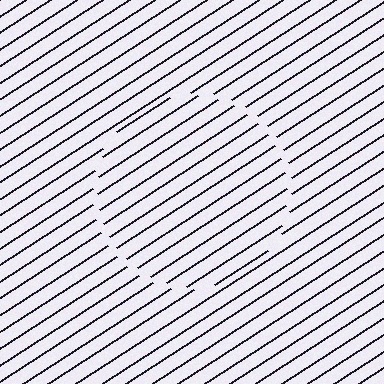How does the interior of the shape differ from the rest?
The interior of the shape contains the same grating, shifted by half a period — the contour is defined by the phase discontinuity where line-ends from the inner and outer gratings abut.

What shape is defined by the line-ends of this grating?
An illusory circle. The interior of the shape contains the same grating, shifted by half a period — the contour is defined by the phase discontinuity where line-ends from the inner and outer gratings abut.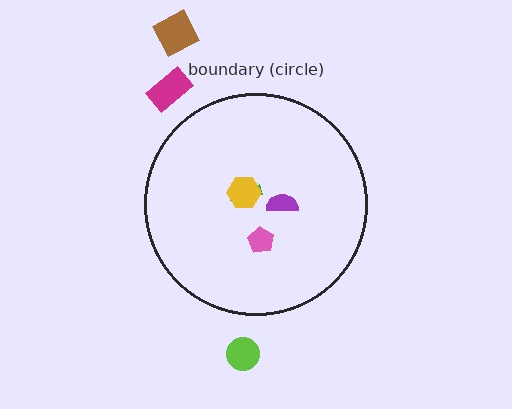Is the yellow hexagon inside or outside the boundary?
Inside.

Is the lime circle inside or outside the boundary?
Outside.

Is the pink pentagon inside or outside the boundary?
Inside.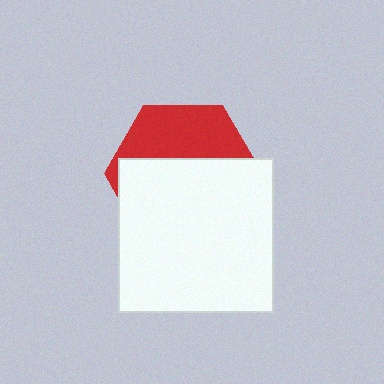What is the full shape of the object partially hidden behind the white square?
The partially hidden object is a red hexagon.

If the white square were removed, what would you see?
You would see the complete red hexagon.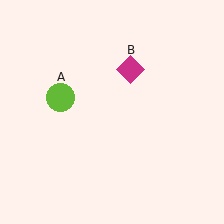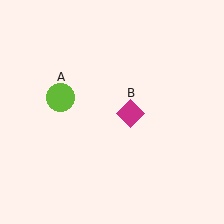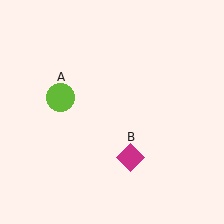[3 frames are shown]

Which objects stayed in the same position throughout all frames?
Lime circle (object A) remained stationary.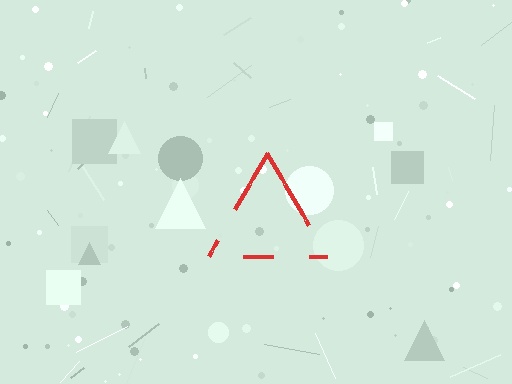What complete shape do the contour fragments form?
The contour fragments form a triangle.